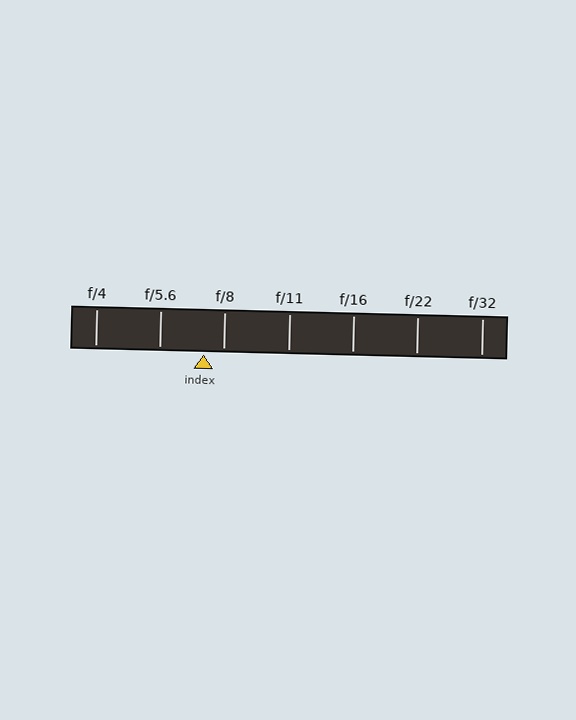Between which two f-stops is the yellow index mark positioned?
The index mark is between f/5.6 and f/8.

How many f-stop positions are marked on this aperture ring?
There are 7 f-stop positions marked.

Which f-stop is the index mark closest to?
The index mark is closest to f/8.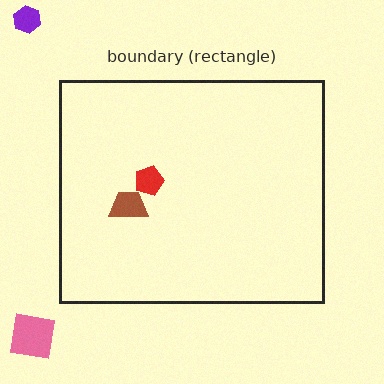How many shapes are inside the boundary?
2 inside, 2 outside.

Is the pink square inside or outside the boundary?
Outside.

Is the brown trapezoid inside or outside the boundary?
Inside.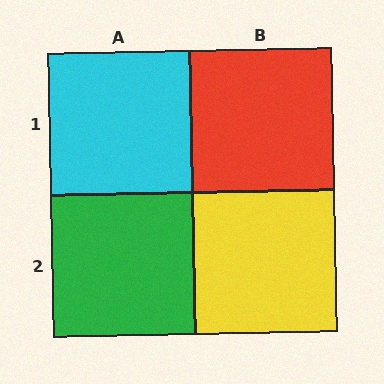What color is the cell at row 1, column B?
Red.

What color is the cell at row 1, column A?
Cyan.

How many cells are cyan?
1 cell is cyan.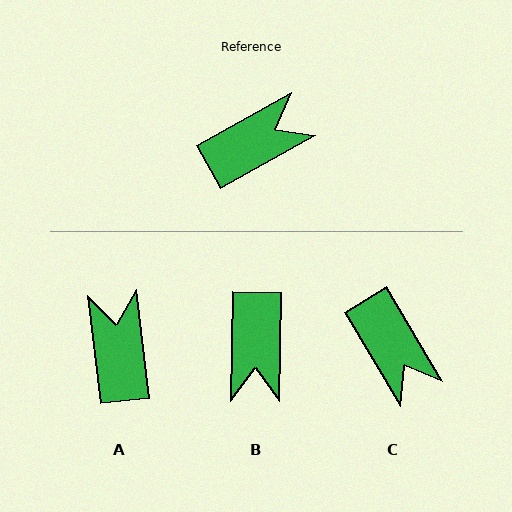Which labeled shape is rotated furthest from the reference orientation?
B, about 120 degrees away.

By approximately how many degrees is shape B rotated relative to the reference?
Approximately 120 degrees clockwise.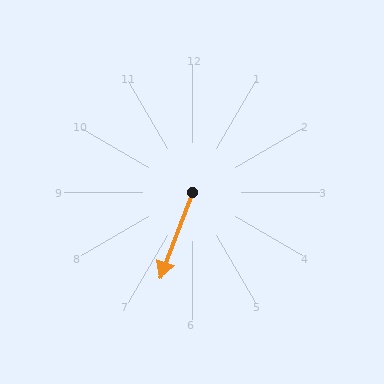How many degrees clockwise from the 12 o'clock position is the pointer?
Approximately 201 degrees.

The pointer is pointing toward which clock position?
Roughly 7 o'clock.